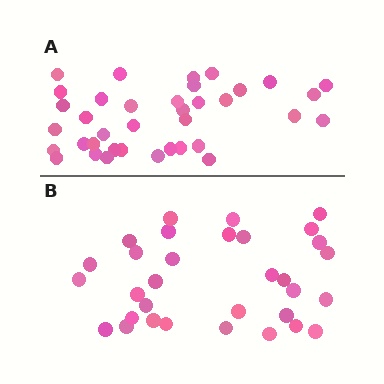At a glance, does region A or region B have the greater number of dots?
Region A (the top region) has more dots.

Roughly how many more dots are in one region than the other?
Region A has about 5 more dots than region B.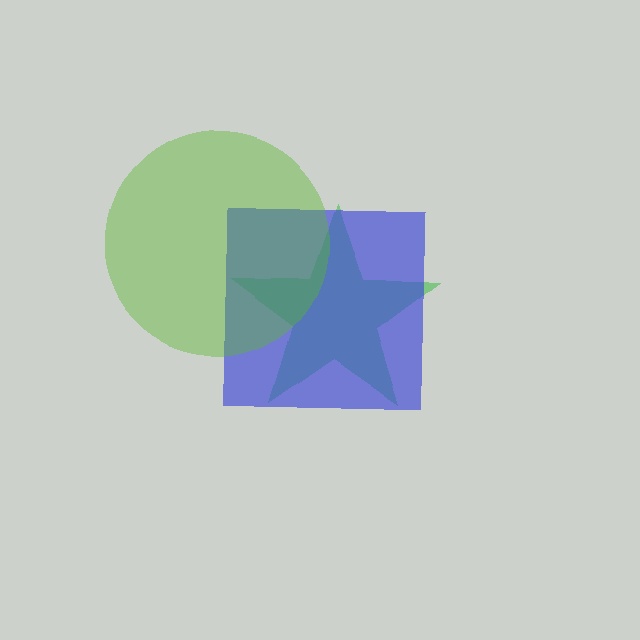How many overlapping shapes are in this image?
There are 3 overlapping shapes in the image.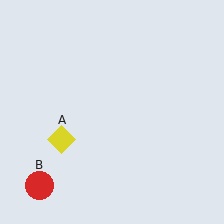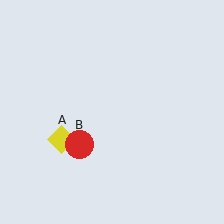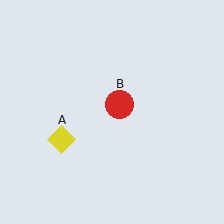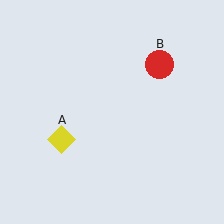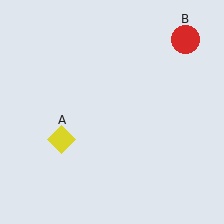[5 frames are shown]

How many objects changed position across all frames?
1 object changed position: red circle (object B).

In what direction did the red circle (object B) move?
The red circle (object B) moved up and to the right.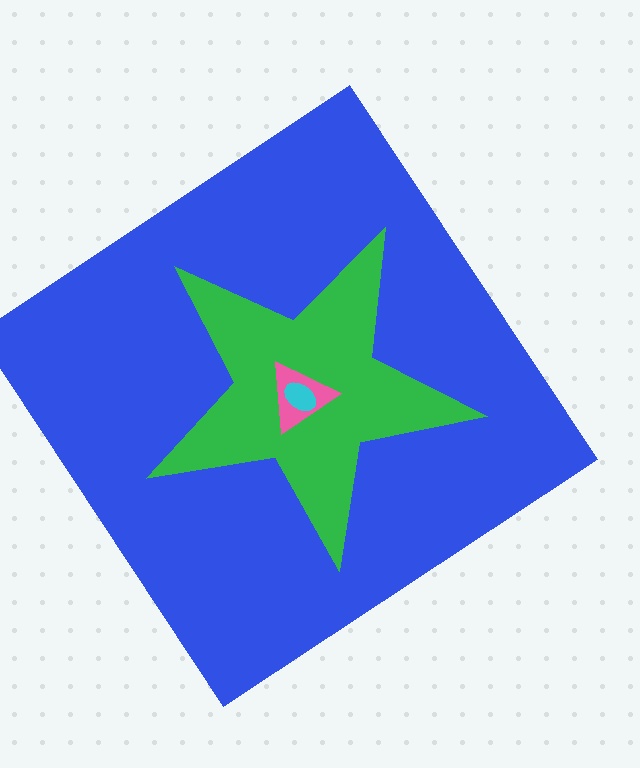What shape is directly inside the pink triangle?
The cyan ellipse.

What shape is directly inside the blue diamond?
The green star.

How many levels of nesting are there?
4.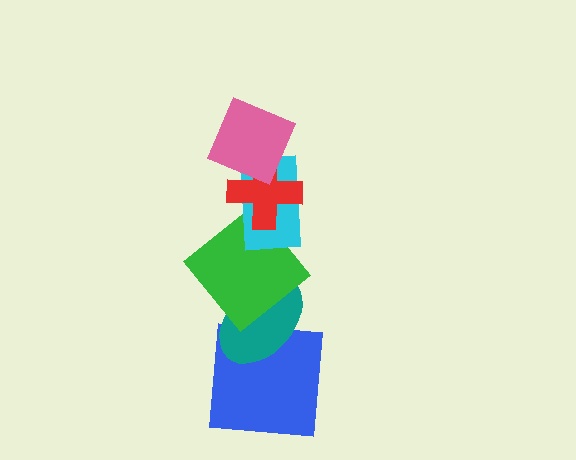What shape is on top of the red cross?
The pink square is on top of the red cross.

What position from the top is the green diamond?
The green diamond is 4th from the top.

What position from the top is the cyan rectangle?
The cyan rectangle is 3rd from the top.